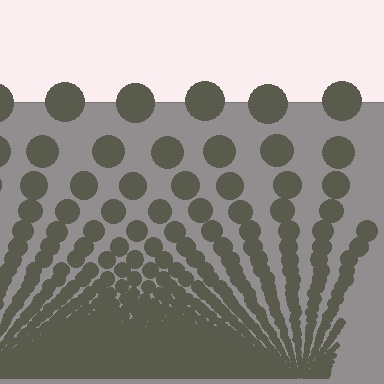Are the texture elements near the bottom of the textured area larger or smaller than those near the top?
Smaller. The gradient is inverted — elements near the bottom are smaller and denser.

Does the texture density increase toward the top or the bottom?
Density increases toward the bottom.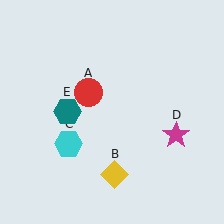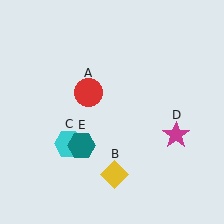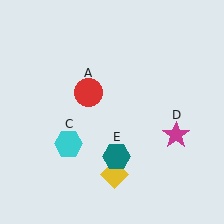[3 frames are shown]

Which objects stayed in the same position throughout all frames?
Red circle (object A) and yellow diamond (object B) and cyan hexagon (object C) and magenta star (object D) remained stationary.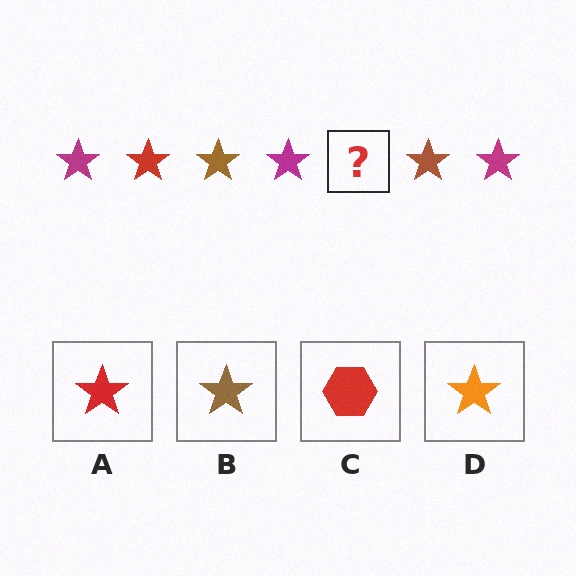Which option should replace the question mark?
Option A.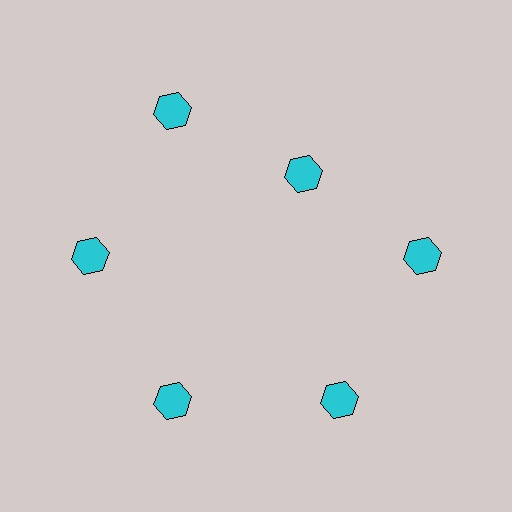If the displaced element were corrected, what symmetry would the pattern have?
It would have 6-fold rotational symmetry — the pattern would map onto itself every 60 degrees.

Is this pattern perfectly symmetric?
No. The 6 cyan hexagons are arranged in a ring, but one element near the 1 o'clock position is pulled inward toward the center, breaking the 6-fold rotational symmetry.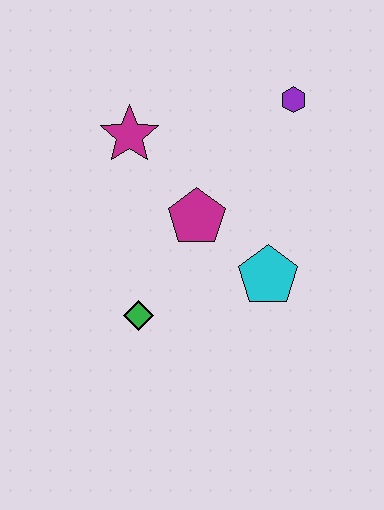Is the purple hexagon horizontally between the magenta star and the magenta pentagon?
No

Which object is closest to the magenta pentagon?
The cyan pentagon is closest to the magenta pentagon.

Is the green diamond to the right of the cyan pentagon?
No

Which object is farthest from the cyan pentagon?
The magenta star is farthest from the cyan pentagon.